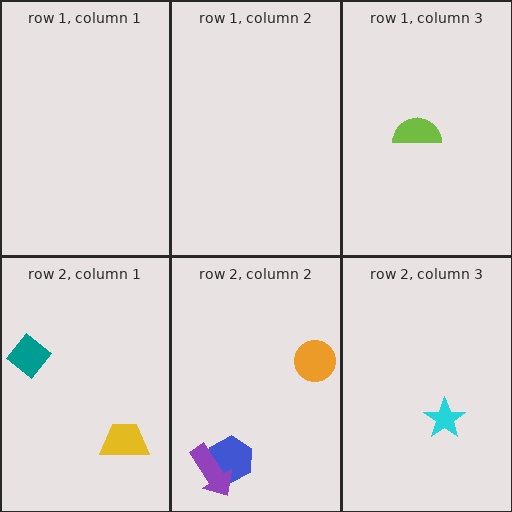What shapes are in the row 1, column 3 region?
The lime semicircle.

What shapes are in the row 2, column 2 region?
The orange circle, the blue hexagon, the purple arrow.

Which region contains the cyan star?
The row 2, column 3 region.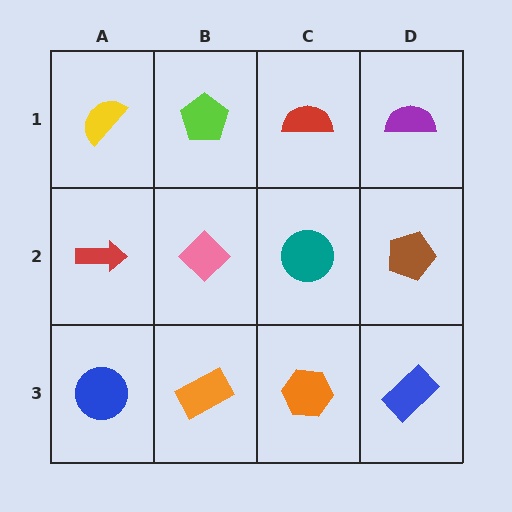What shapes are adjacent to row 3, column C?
A teal circle (row 2, column C), an orange rectangle (row 3, column B), a blue rectangle (row 3, column D).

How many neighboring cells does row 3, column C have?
3.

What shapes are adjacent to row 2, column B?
A lime pentagon (row 1, column B), an orange rectangle (row 3, column B), a red arrow (row 2, column A), a teal circle (row 2, column C).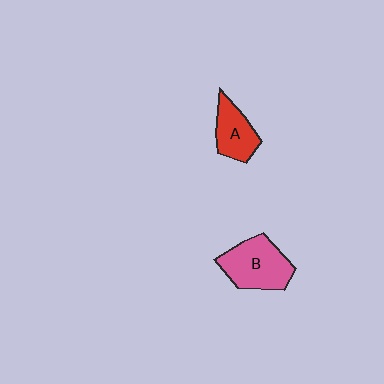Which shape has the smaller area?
Shape A (red).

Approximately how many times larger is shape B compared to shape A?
Approximately 1.5 times.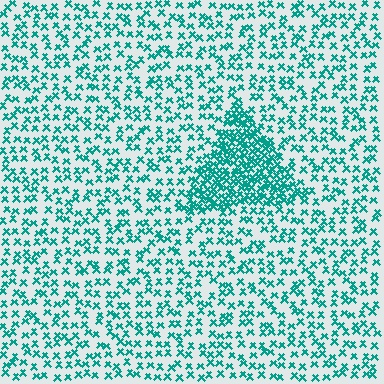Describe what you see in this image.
The image contains small teal elements arranged at two different densities. A triangle-shaped region is visible where the elements are more densely packed than the surrounding area.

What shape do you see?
I see a triangle.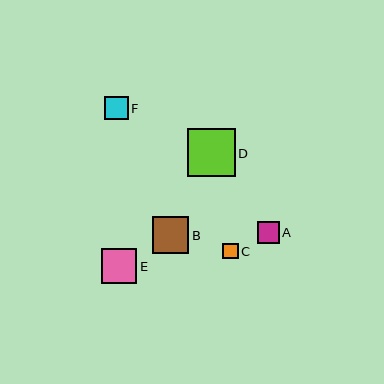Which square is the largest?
Square D is the largest with a size of approximately 48 pixels.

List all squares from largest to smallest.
From largest to smallest: D, B, E, F, A, C.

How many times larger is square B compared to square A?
Square B is approximately 1.7 times the size of square A.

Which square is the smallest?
Square C is the smallest with a size of approximately 16 pixels.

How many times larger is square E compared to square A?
Square E is approximately 1.6 times the size of square A.